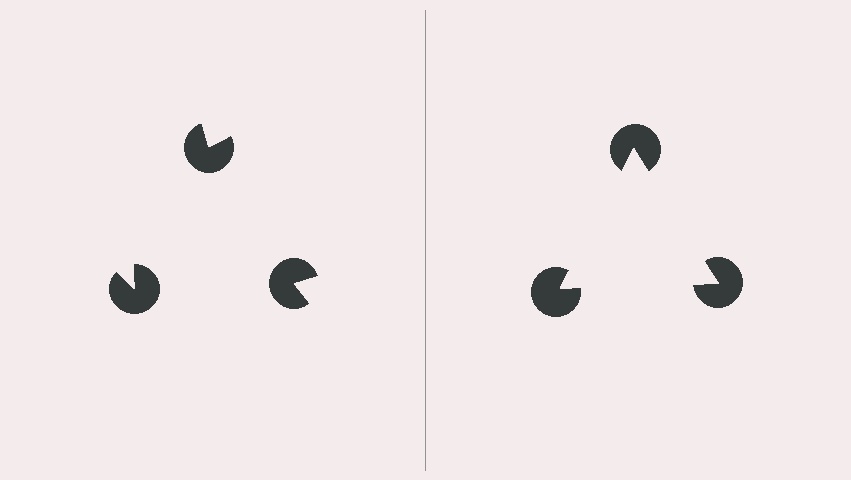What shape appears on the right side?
An illusory triangle.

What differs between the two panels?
The pac-man discs are positioned identically on both sides; only the wedge orientations differ. On the right they align to a triangle; on the left they are misaligned.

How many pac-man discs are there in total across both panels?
6 — 3 on each side.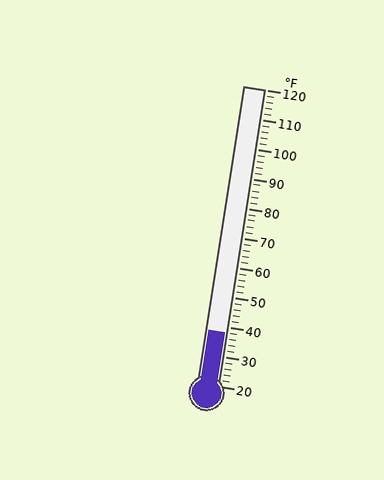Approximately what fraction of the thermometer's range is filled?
The thermometer is filled to approximately 20% of its range.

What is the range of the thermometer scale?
The thermometer scale ranges from 20°F to 120°F.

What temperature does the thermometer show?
The thermometer shows approximately 38°F.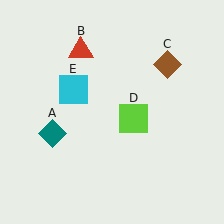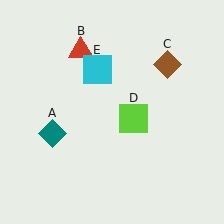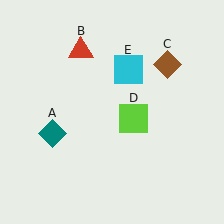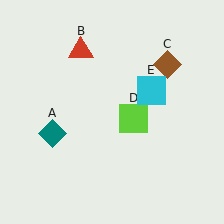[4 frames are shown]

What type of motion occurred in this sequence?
The cyan square (object E) rotated clockwise around the center of the scene.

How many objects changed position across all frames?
1 object changed position: cyan square (object E).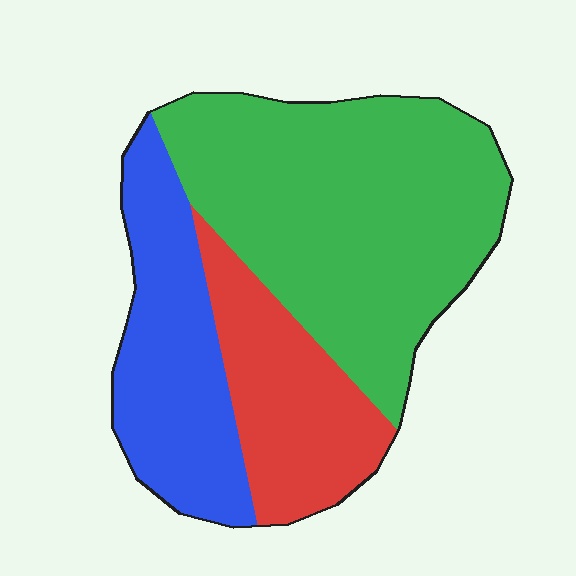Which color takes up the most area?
Green, at roughly 50%.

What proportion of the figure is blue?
Blue covers about 25% of the figure.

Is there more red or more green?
Green.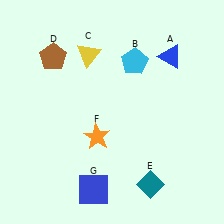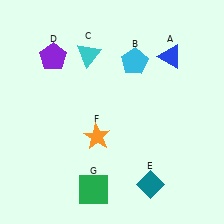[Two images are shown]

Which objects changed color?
C changed from yellow to cyan. D changed from brown to purple. G changed from blue to green.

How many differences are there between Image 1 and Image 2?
There are 3 differences between the two images.